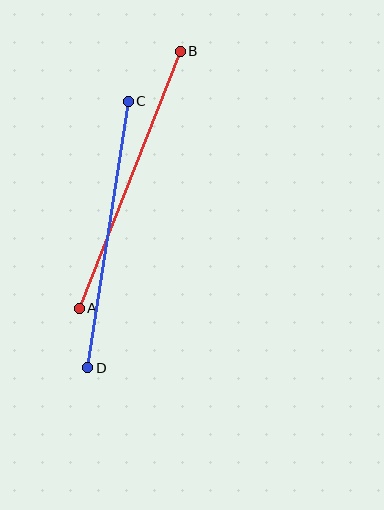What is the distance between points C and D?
The distance is approximately 269 pixels.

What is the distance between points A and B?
The distance is approximately 276 pixels.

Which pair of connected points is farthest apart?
Points A and B are farthest apart.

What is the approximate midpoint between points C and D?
The midpoint is at approximately (108, 235) pixels.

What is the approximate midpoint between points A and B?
The midpoint is at approximately (130, 180) pixels.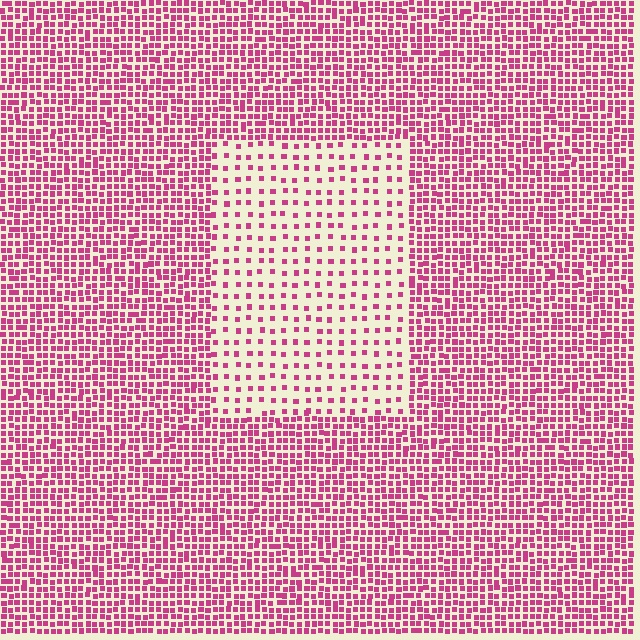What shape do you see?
I see a rectangle.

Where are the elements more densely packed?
The elements are more densely packed outside the rectangle boundary.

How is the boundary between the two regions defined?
The boundary is defined by a change in element density (approximately 2.7x ratio). All elements are the same color, size, and shape.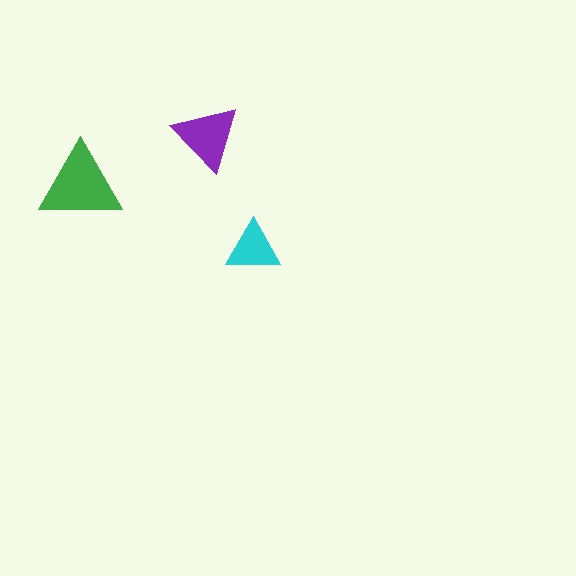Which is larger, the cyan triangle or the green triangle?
The green one.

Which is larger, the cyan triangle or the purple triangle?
The purple one.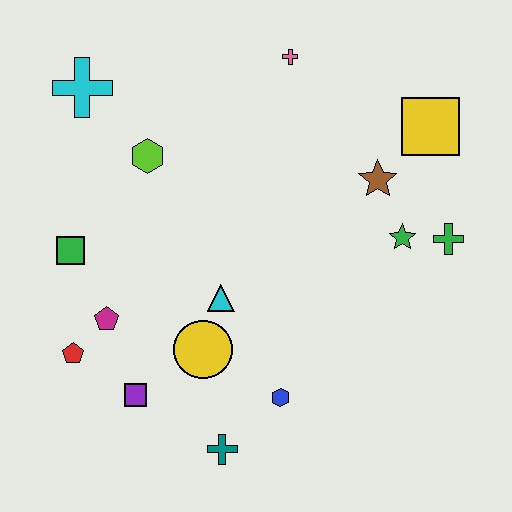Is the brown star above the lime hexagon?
No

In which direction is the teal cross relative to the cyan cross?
The teal cross is below the cyan cross.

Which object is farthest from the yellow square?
The red pentagon is farthest from the yellow square.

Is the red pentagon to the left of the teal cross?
Yes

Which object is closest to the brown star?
The green star is closest to the brown star.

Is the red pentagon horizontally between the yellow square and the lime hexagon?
No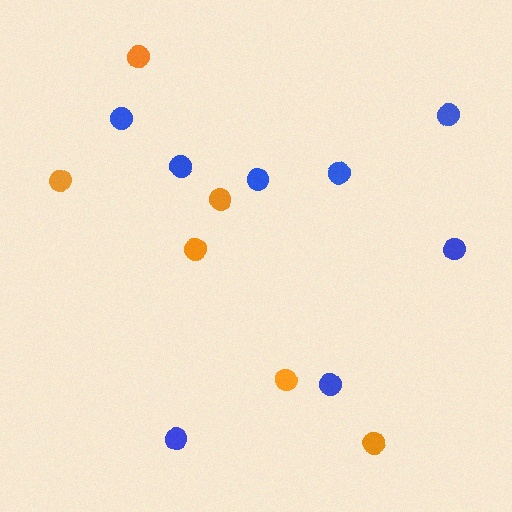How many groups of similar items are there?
There are 2 groups: one group of orange circles (6) and one group of blue circles (8).